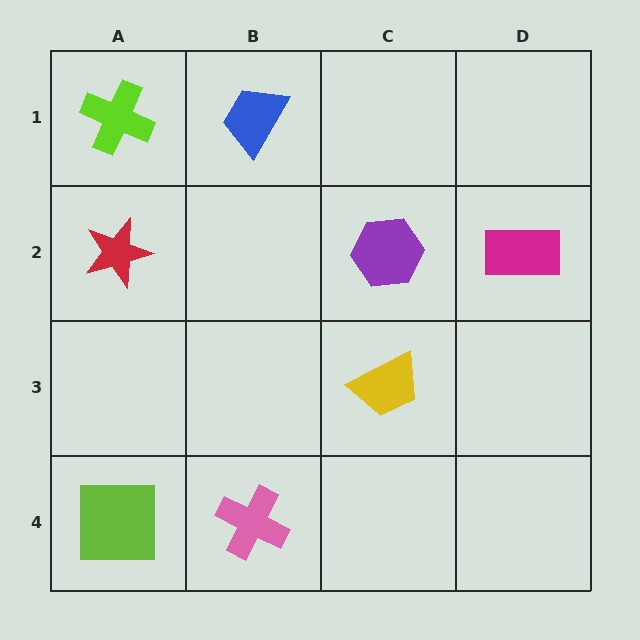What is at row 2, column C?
A purple hexagon.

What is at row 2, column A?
A red star.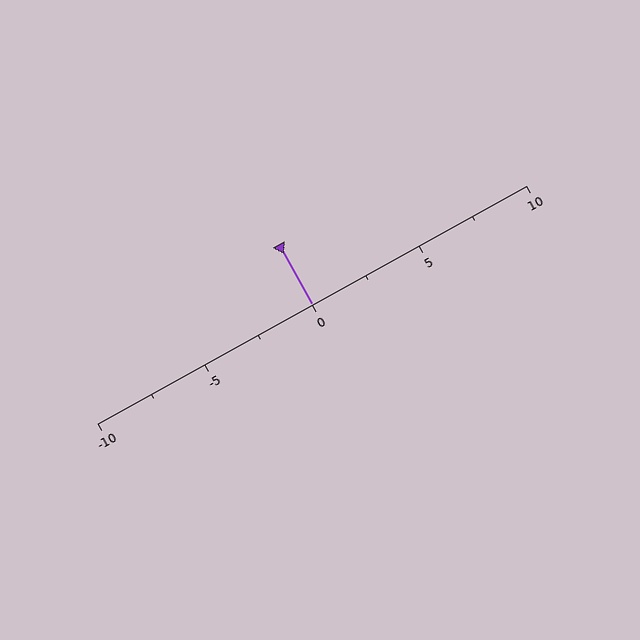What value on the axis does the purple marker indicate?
The marker indicates approximately 0.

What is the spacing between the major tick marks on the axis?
The major ticks are spaced 5 apart.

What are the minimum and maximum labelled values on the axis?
The axis runs from -10 to 10.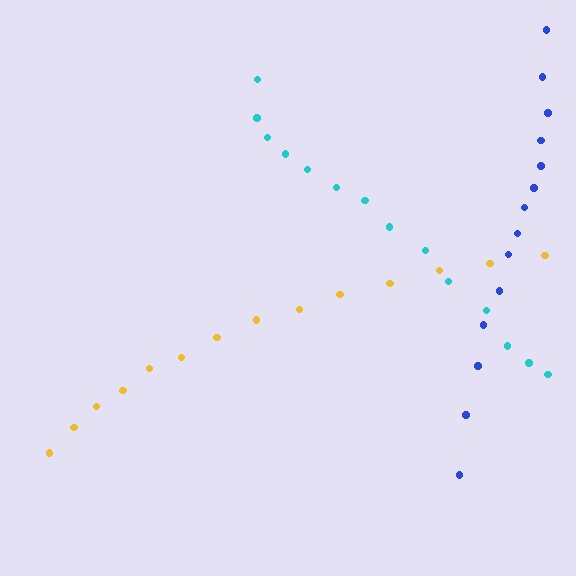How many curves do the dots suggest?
There are 3 distinct paths.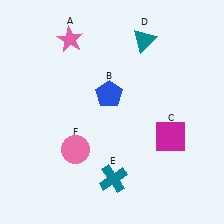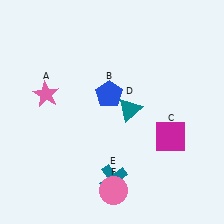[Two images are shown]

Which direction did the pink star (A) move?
The pink star (A) moved down.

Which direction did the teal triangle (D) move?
The teal triangle (D) moved down.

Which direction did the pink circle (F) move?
The pink circle (F) moved down.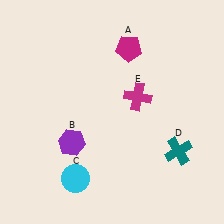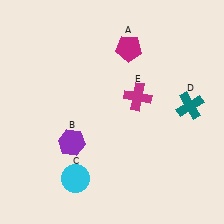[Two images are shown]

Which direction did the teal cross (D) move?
The teal cross (D) moved up.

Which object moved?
The teal cross (D) moved up.